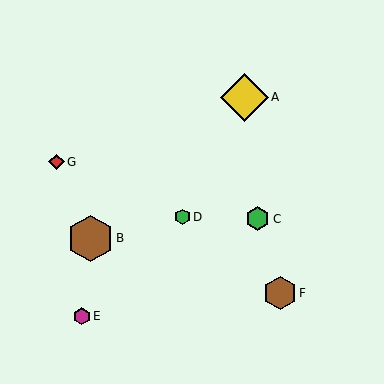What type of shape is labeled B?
Shape B is a brown hexagon.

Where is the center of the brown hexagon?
The center of the brown hexagon is at (280, 293).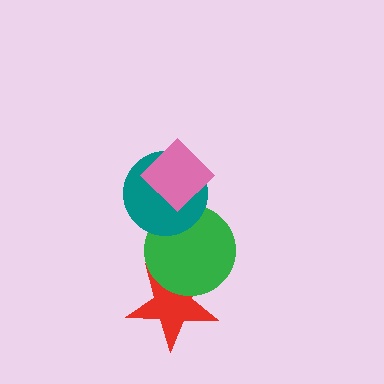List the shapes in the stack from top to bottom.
From top to bottom: the pink diamond, the teal circle, the green circle, the red star.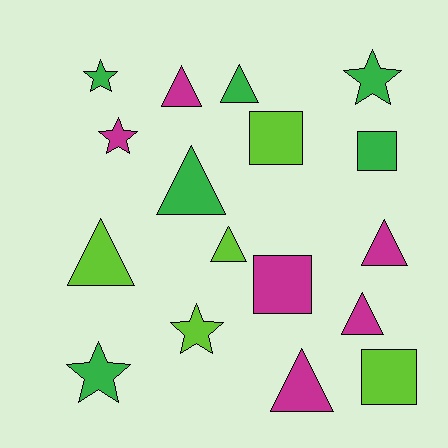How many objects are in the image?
There are 17 objects.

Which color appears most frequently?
Magenta, with 6 objects.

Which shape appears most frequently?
Triangle, with 8 objects.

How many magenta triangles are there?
There are 4 magenta triangles.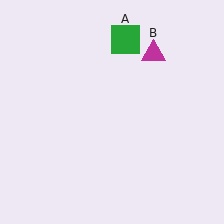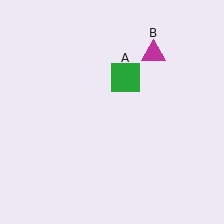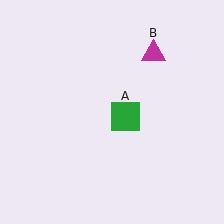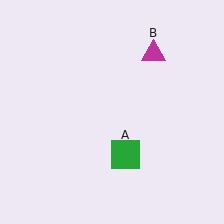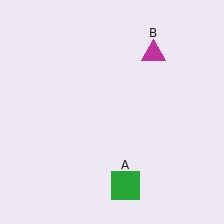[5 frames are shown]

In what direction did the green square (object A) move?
The green square (object A) moved down.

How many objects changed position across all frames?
1 object changed position: green square (object A).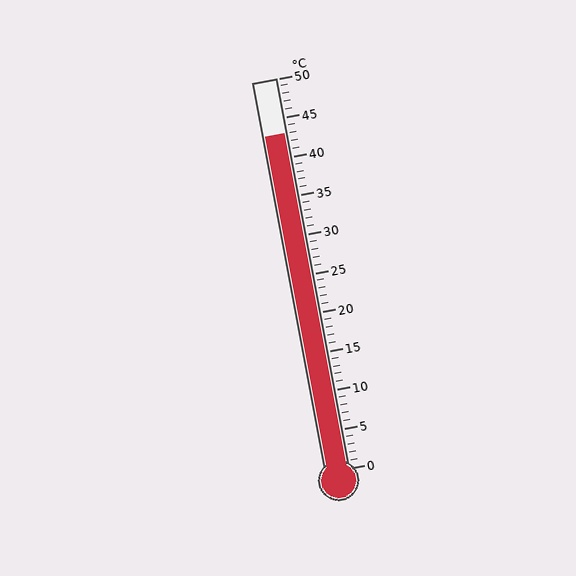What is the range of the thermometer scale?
The thermometer scale ranges from 0°C to 50°C.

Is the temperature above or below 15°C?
The temperature is above 15°C.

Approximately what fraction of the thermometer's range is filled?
The thermometer is filled to approximately 85% of its range.